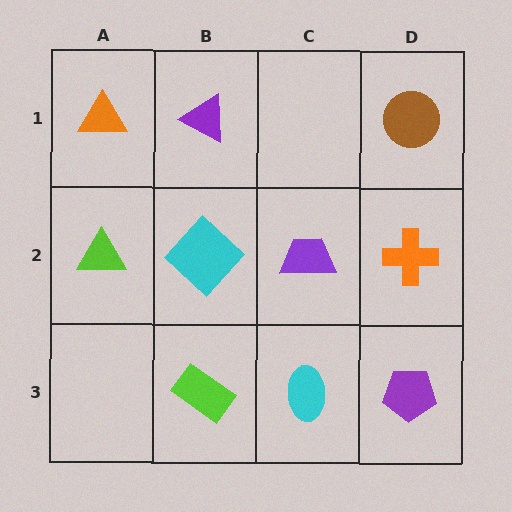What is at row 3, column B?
A lime rectangle.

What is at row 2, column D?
An orange cross.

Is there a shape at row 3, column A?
No, that cell is empty.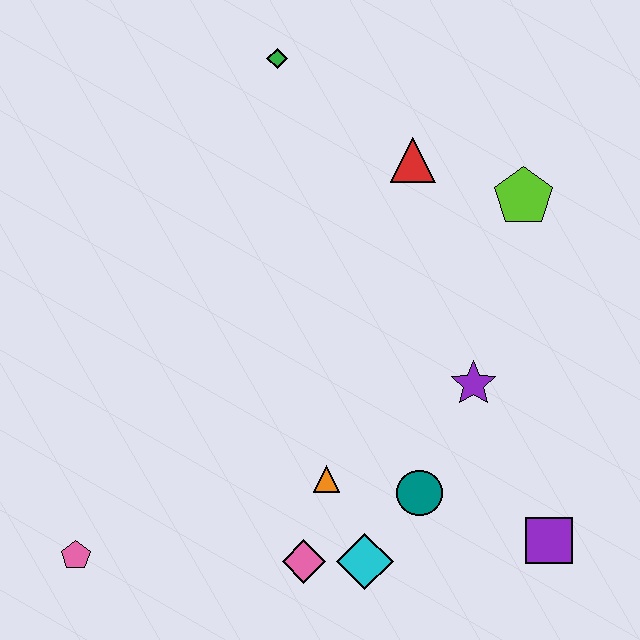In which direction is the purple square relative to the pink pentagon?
The purple square is to the right of the pink pentagon.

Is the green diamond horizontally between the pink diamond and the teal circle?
No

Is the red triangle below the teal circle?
No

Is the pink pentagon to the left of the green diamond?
Yes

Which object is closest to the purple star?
The teal circle is closest to the purple star.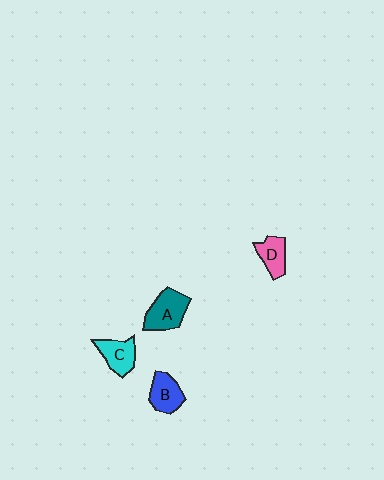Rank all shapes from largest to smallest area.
From largest to smallest: A (teal), C (cyan), B (blue), D (pink).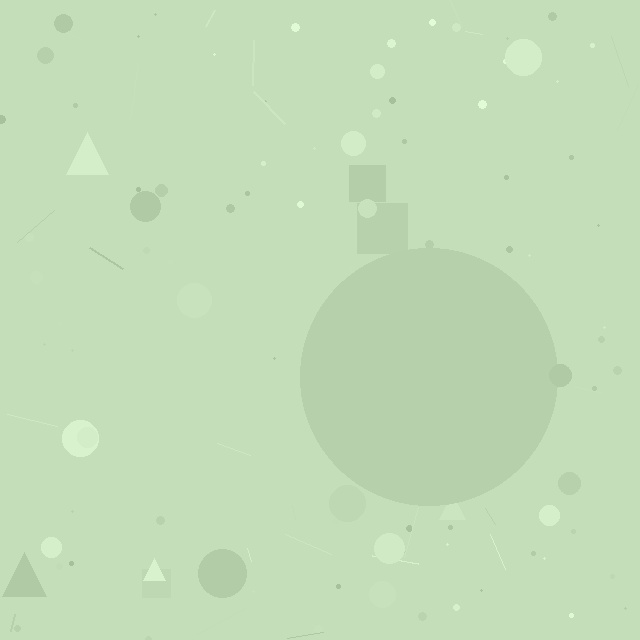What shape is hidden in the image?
A circle is hidden in the image.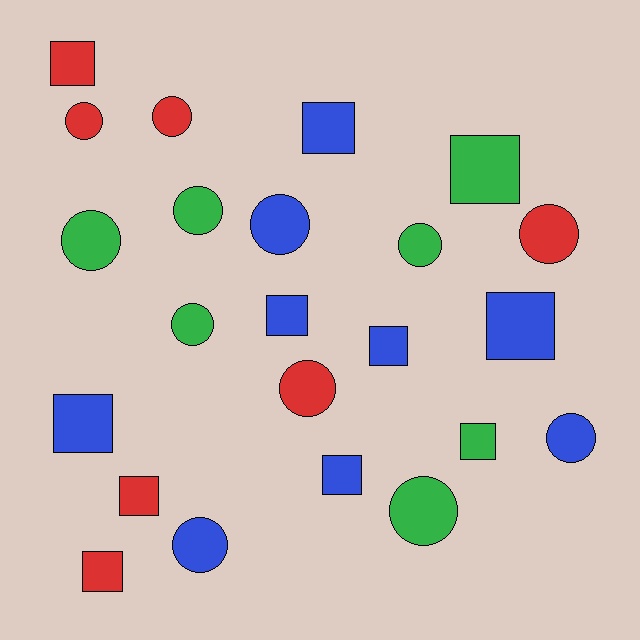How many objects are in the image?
There are 23 objects.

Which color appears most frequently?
Blue, with 9 objects.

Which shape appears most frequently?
Circle, with 12 objects.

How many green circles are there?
There are 5 green circles.